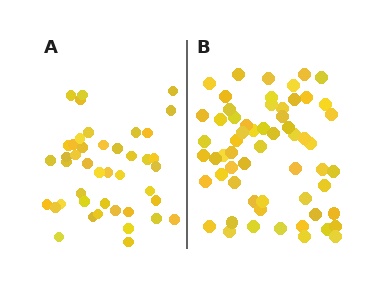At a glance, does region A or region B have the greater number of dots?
Region B (the right region) has more dots.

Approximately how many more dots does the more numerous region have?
Region B has approximately 15 more dots than region A.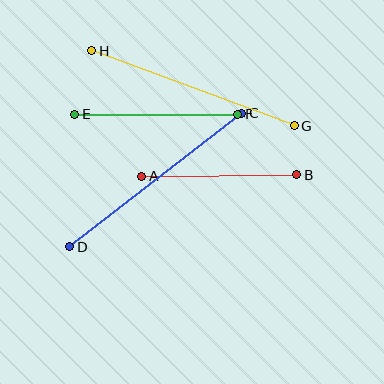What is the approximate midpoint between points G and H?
The midpoint is at approximately (193, 88) pixels.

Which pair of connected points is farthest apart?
Points C and D are farthest apart.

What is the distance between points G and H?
The distance is approximately 216 pixels.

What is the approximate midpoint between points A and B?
The midpoint is at approximately (219, 175) pixels.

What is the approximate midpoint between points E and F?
The midpoint is at approximately (156, 114) pixels.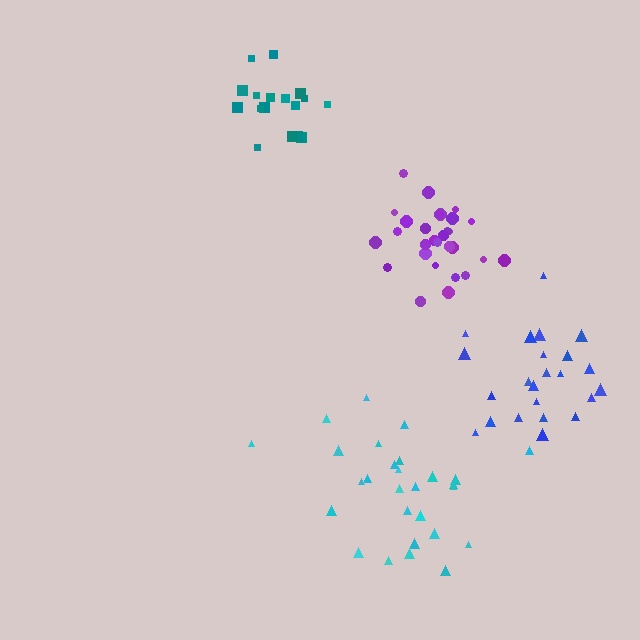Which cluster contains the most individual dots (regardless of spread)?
Purple (29).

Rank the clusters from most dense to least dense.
purple, teal, cyan, blue.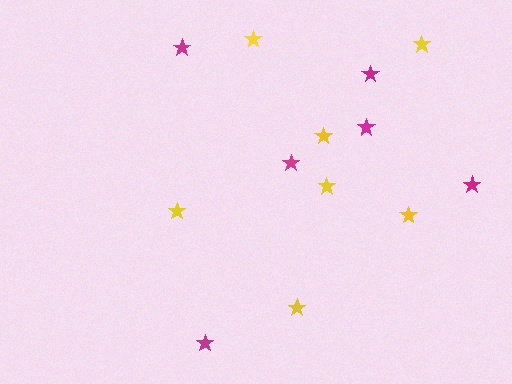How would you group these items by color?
There are 2 groups: one group of yellow stars (7) and one group of magenta stars (6).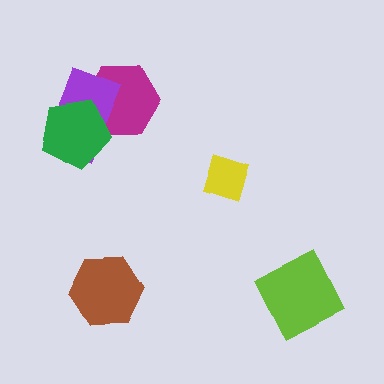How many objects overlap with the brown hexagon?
0 objects overlap with the brown hexagon.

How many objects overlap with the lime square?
0 objects overlap with the lime square.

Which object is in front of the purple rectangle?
The green pentagon is in front of the purple rectangle.